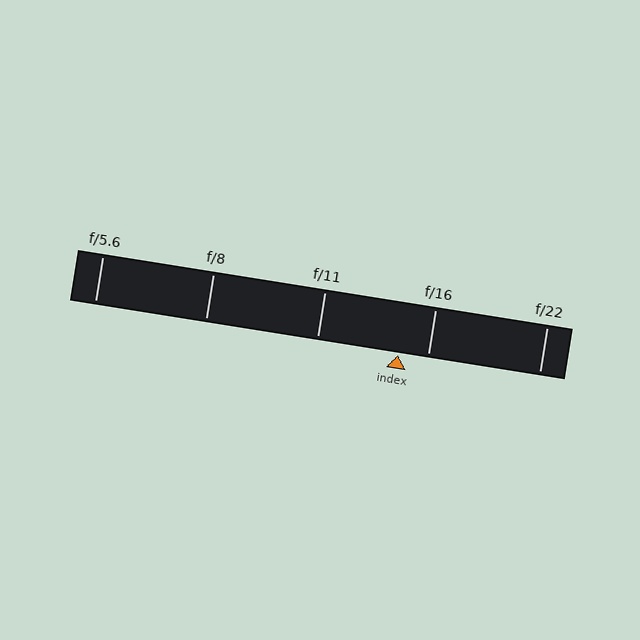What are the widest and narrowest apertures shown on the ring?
The widest aperture shown is f/5.6 and the narrowest is f/22.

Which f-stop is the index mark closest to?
The index mark is closest to f/16.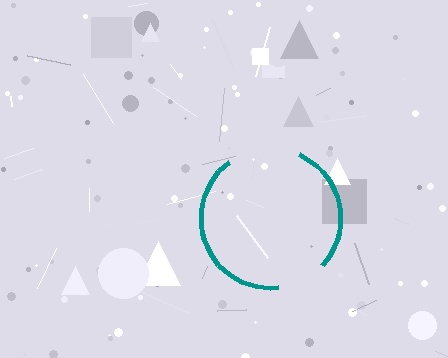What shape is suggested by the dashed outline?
The dashed outline suggests a circle.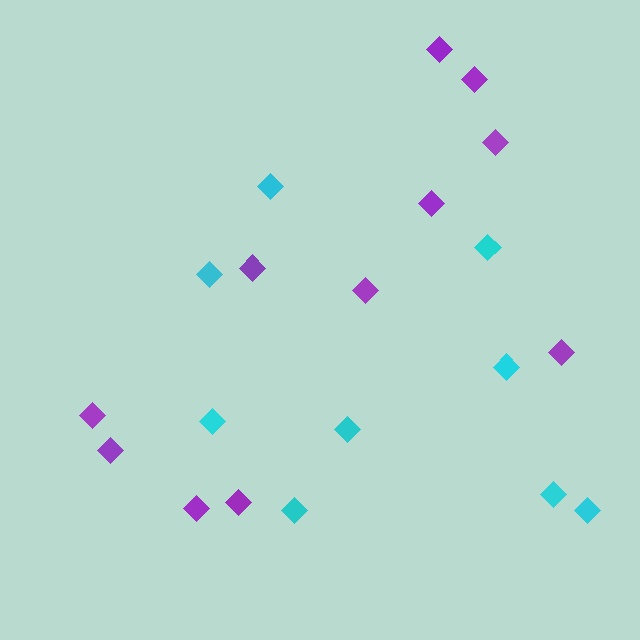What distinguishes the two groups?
There are 2 groups: one group of purple diamonds (11) and one group of cyan diamonds (9).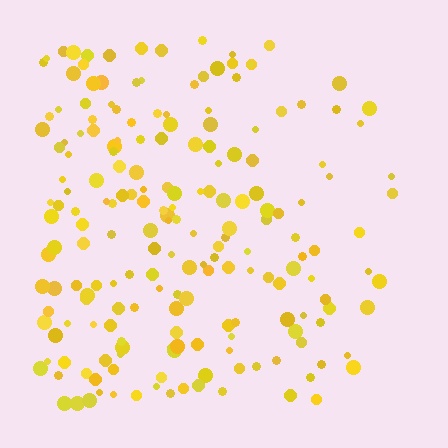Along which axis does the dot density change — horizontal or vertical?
Horizontal.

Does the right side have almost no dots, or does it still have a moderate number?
Still a moderate number, just noticeably fewer than the left.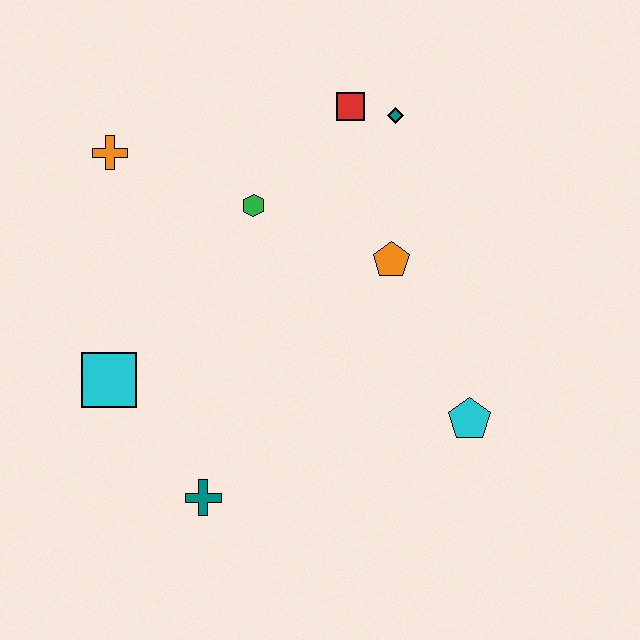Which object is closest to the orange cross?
The green hexagon is closest to the orange cross.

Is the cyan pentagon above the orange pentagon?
No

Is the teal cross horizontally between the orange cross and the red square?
Yes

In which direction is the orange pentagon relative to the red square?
The orange pentagon is below the red square.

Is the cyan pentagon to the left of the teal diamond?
No